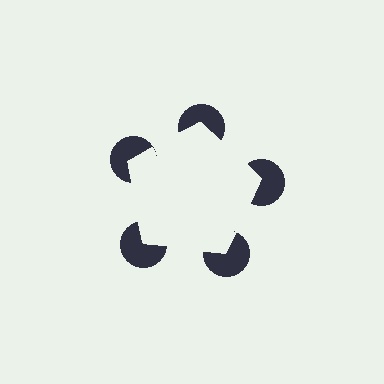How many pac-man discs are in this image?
There are 5 — one at each vertex of the illusory pentagon.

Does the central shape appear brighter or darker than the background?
It typically appears slightly brighter than the background, even though no actual brightness change is drawn.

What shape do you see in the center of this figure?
An illusory pentagon — its edges are inferred from the aligned wedge cuts in the pac-man discs, not physically drawn.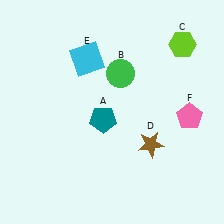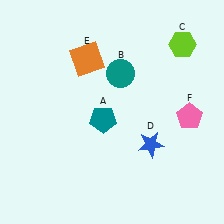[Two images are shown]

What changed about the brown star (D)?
In Image 1, D is brown. In Image 2, it changed to blue.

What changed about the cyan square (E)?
In Image 1, E is cyan. In Image 2, it changed to orange.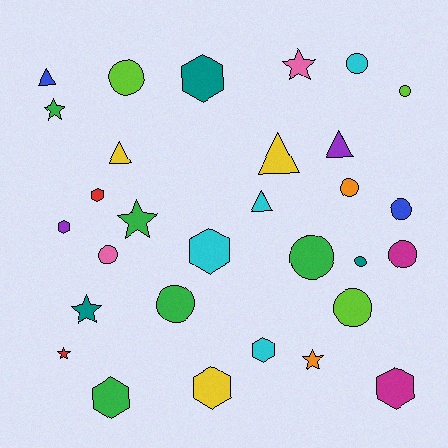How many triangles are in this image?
There are 5 triangles.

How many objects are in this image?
There are 30 objects.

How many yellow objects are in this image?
There are 3 yellow objects.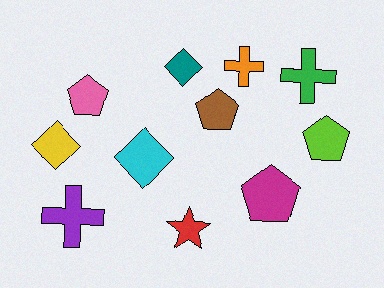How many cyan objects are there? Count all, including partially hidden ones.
There is 1 cyan object.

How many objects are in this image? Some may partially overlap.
There are 11 objects.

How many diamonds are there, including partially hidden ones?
There are 3 diamonds.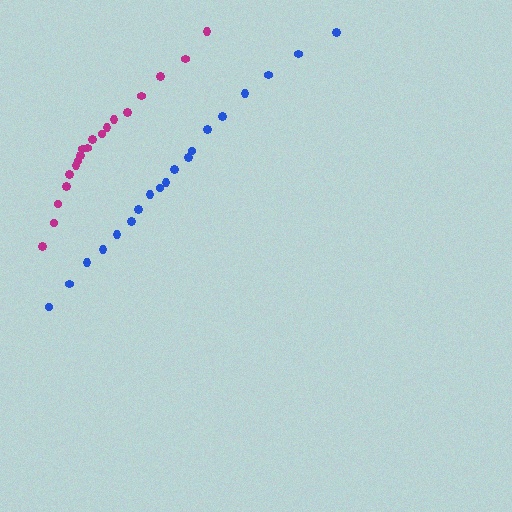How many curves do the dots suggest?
There are 2 distinct paths.